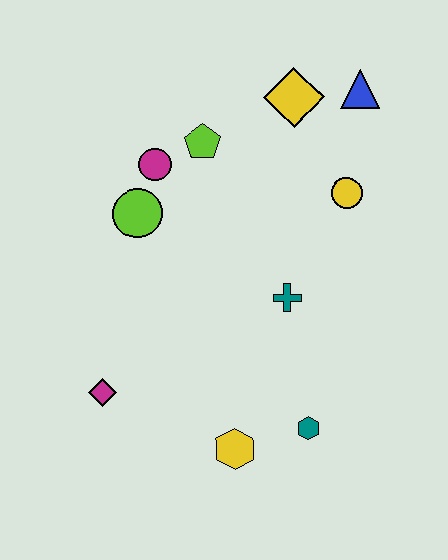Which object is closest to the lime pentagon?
The magenta circle is closest to the lime pentagon.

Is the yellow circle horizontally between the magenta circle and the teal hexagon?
No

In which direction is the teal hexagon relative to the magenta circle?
The teal hexagon is below the magenta circle.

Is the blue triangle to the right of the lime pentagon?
Yes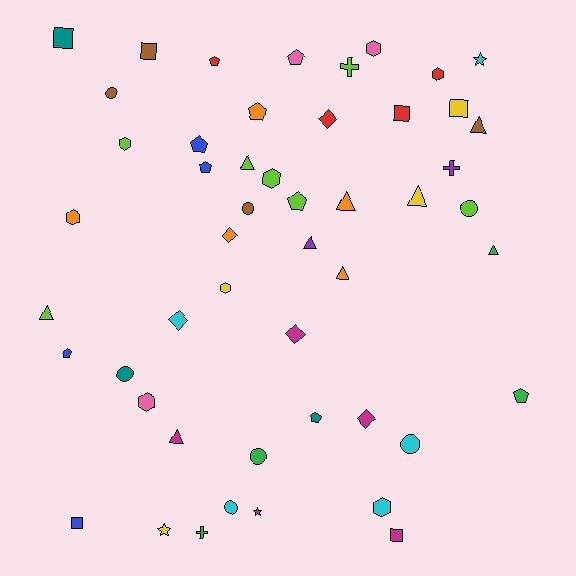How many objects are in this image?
There are 50 objects.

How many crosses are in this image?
There are 3 crosses.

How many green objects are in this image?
There are 4 green objects.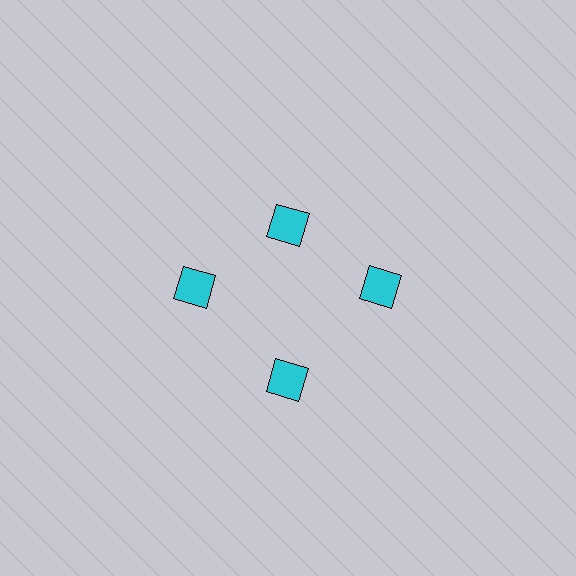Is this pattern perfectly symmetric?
No. The 4 cyan squares are arranged in a ring, but one element near the 12 o'clock position is pulled inward toward the center, breaking the 4-fold rotational symmetry.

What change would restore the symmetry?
The symmetry would be restored by moving it outward, back onto the ring so that all 4 squares sit at equal angles and equal distance from the center.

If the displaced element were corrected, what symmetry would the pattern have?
It would have 4-fold rotational symmetry — the pattern would map onto itself every 90 degrees.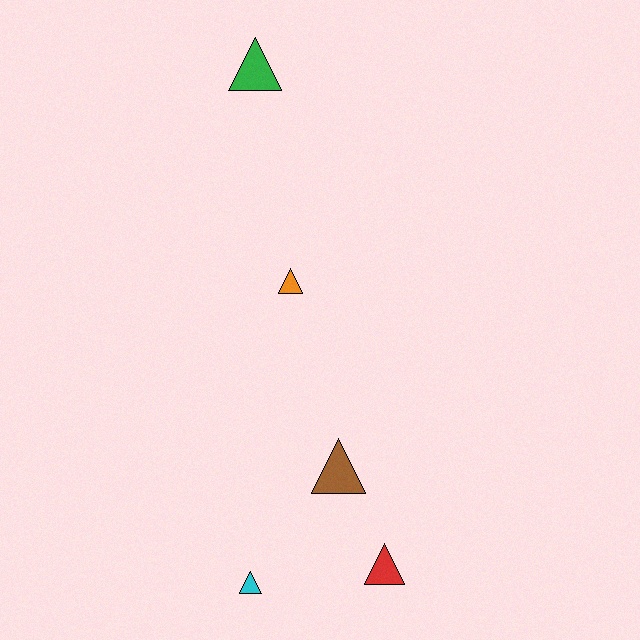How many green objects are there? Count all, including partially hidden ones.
There is 1 green object.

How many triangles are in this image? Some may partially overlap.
There are 5 triangles.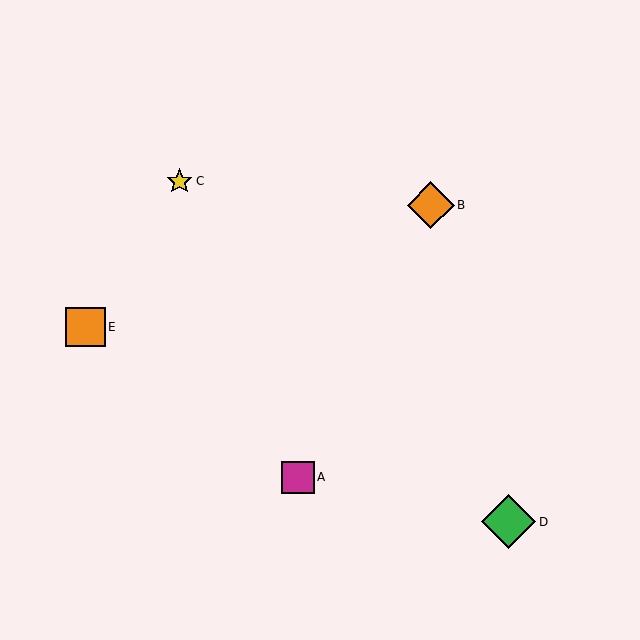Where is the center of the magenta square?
The center of the magenta square is at (298, 477).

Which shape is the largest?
The green diamond (labeled D) is the largest.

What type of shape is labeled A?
Shape A is a magenta square.